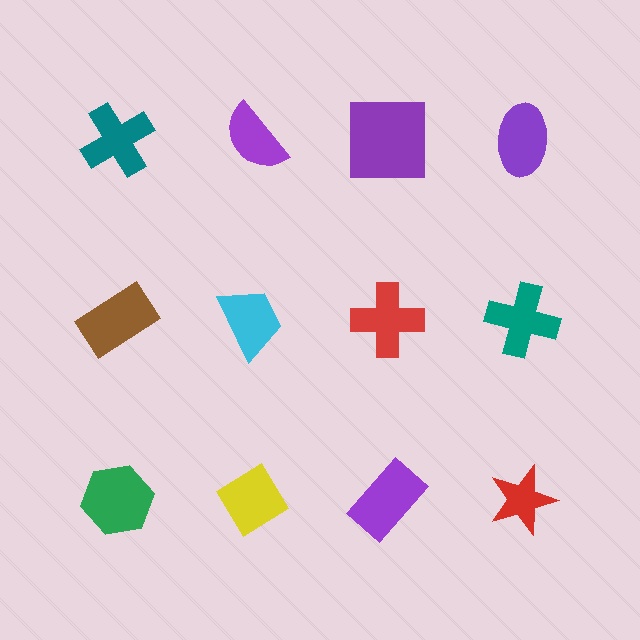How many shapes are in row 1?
4 shapes.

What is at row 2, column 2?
A cyan trapezoid.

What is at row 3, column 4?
A red star.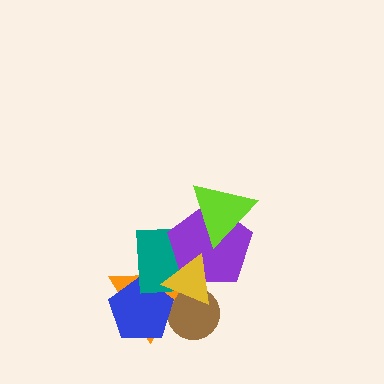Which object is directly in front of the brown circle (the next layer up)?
The orange triangle is directly in front of the brown circle.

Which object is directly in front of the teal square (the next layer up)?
The purple pentagon is directly in front of the teal square.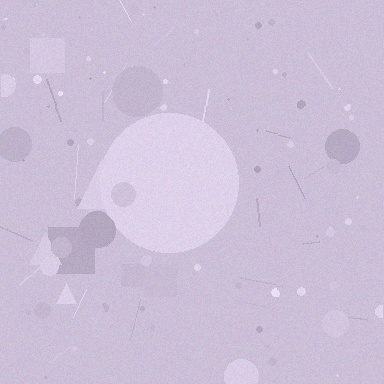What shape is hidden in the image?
A circle is hidden in the image.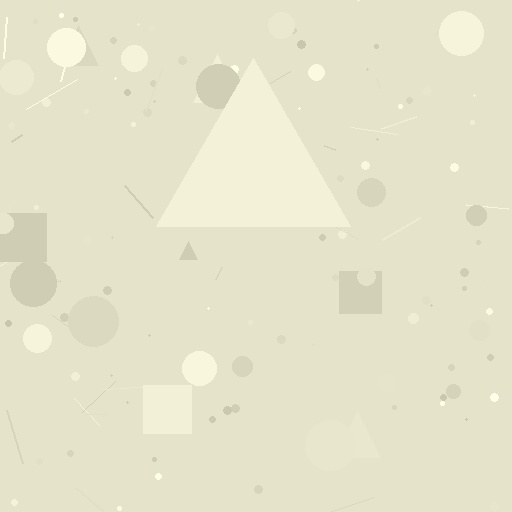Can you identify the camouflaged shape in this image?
The camouflaged shape is a triangle.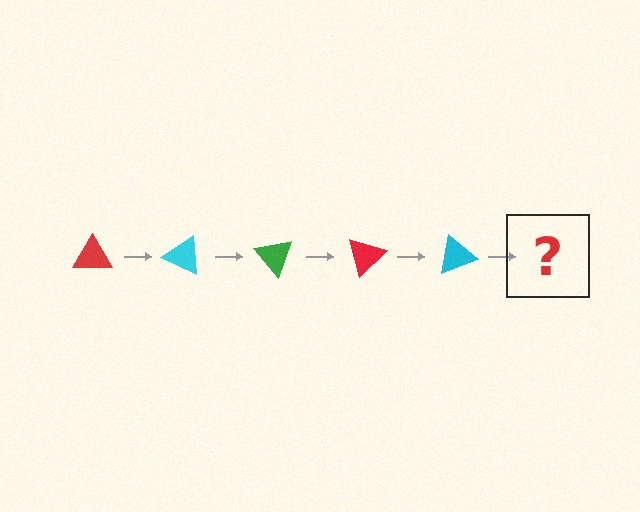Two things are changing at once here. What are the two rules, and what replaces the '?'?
The two rules are that it rotates 25 degrees each step and the color cycles through red, cyan, and green. The '?' should be a green triangle, rotated 125 degrees from the start.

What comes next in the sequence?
The next element should be a green triangle, rotated 125 degrees from the start.